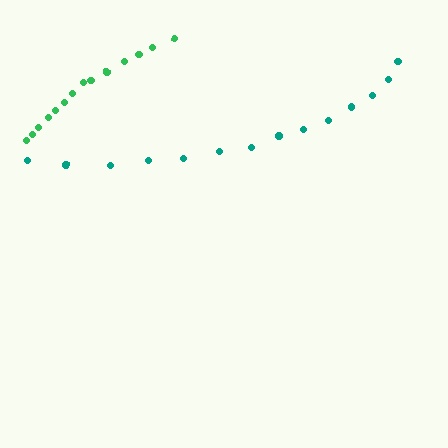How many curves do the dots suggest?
There are 2 distinct paths.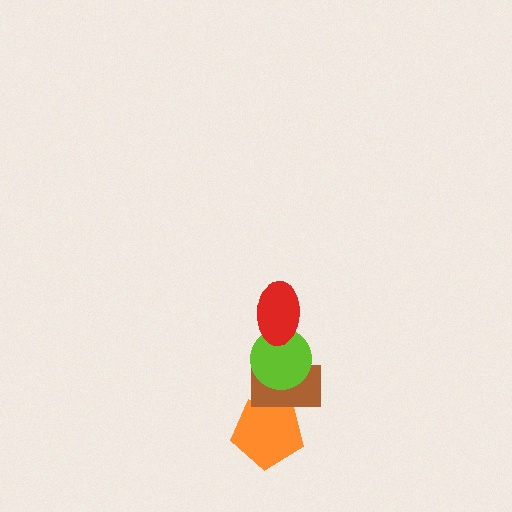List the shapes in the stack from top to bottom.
From top to bottom: the red ellipse, the lime circle, the brown rectangle, the orange pentagon.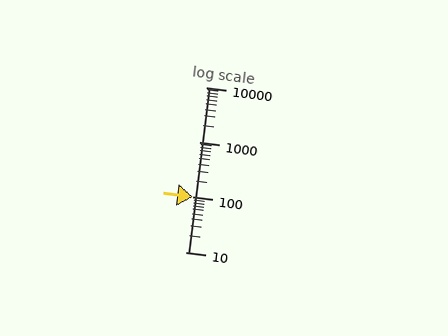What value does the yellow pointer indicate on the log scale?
The pointer indicates approximately 100.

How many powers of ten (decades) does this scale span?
The scale spans 3 decades, from 10 to 10000.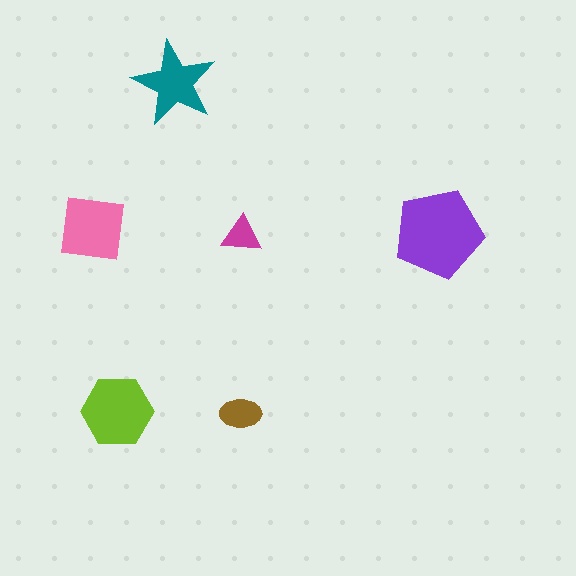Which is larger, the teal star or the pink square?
The pink square.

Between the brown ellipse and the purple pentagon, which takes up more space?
The purple pentagon.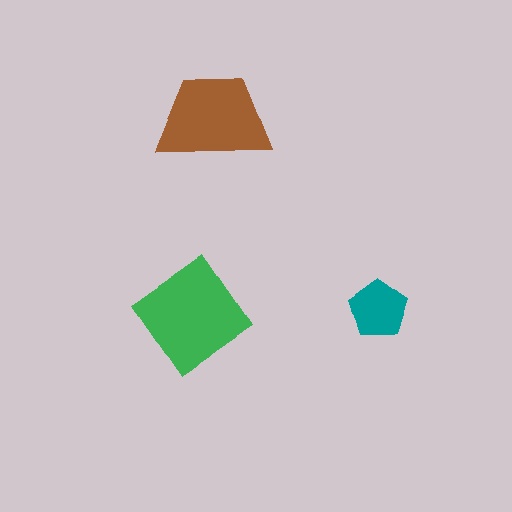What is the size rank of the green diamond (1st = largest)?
1st.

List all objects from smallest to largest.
The teal pentagon, the brown trapezoid, the green diamond.